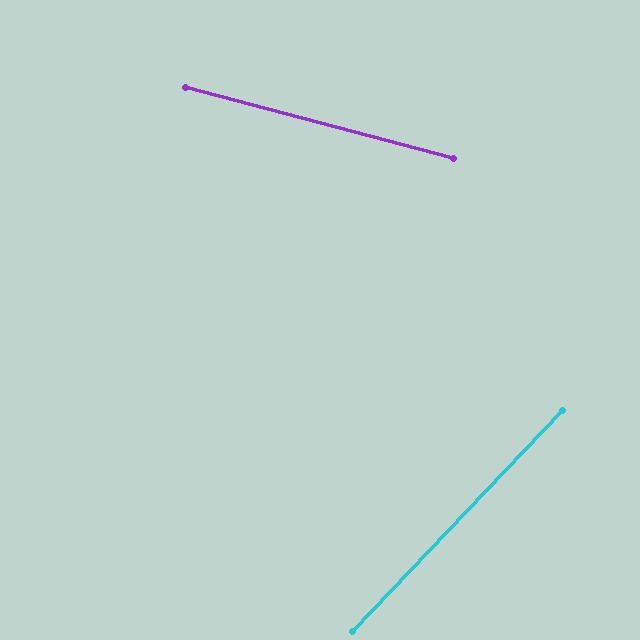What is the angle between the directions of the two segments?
Approximately 61 degrees.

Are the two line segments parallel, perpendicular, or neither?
Neither parallel nor perpendicular — they differ by about 61°.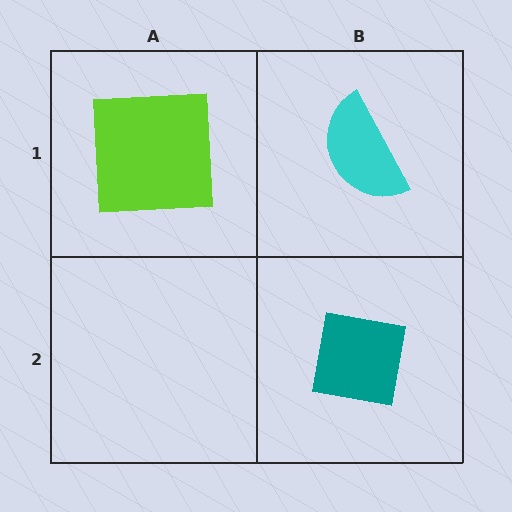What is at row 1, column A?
A lime square.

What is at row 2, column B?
A teal square.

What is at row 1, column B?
A cyan semicircle.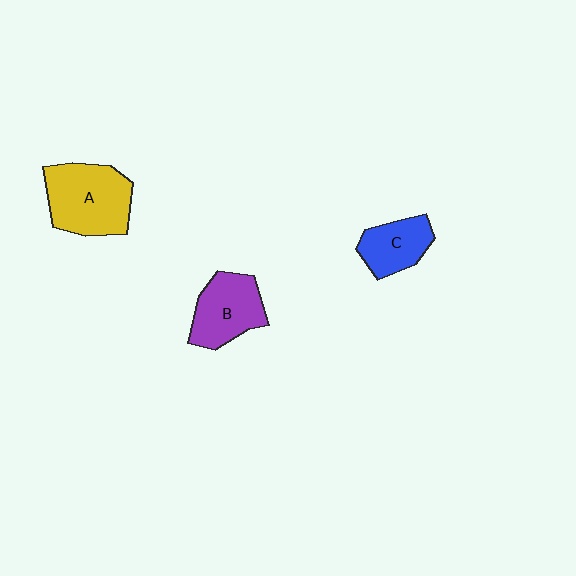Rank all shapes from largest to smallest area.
From largest to smallest: A (yellow), B (purple), C (blue).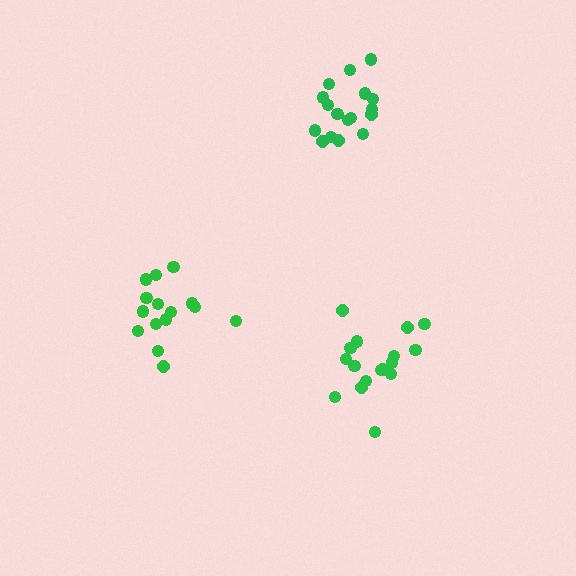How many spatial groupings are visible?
There are 3 spatial groupings.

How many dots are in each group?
Group 1: 17 dots, Group 2: 17 dots, Group 3: 15 dots (49 total).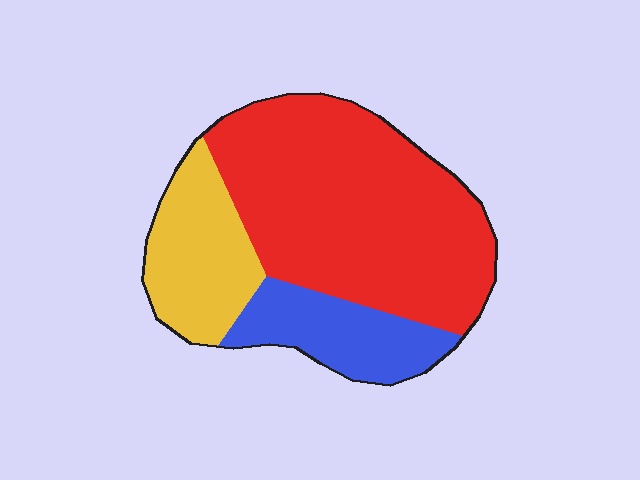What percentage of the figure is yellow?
Yellow covers around 20% of the figure.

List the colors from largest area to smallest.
From largest to smallest: red, yellow, blue.